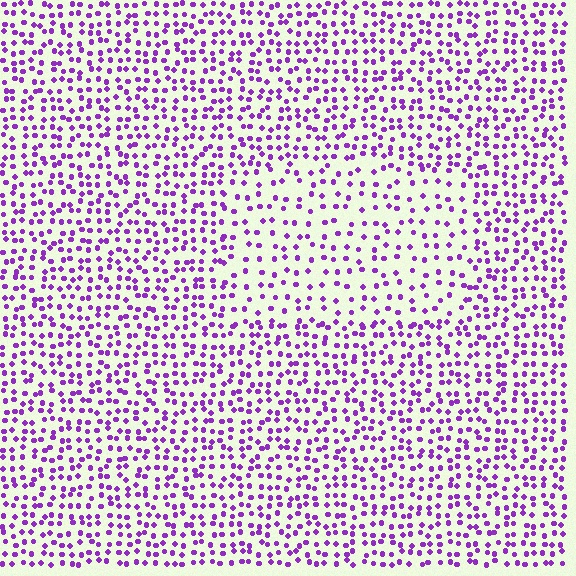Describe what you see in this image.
The image contains small purple elements arranged at two different densities. A rectangle-shaped region is visible where the elements are less densely packed than the surrounding area.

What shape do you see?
I see a rectangle.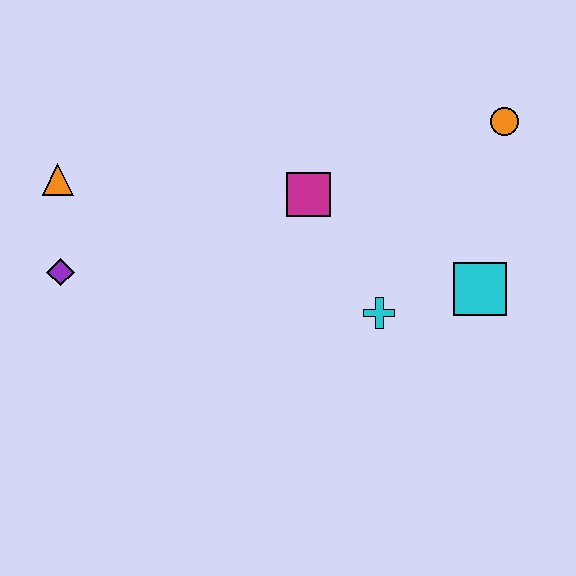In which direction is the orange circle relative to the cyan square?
The orange circle is above the cyan square.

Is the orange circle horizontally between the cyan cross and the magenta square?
No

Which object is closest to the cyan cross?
The cyan square is closest to the cyan cross.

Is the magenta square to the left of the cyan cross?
Yes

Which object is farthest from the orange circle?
The purple diamond is farthest from the orange circle.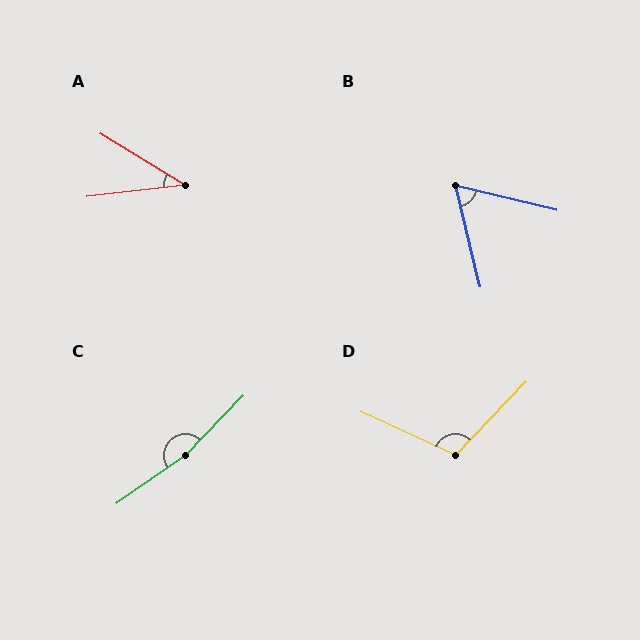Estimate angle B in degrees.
Approximately 63 degrees.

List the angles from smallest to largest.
A (38°), B (63°), D (109°), C (169°).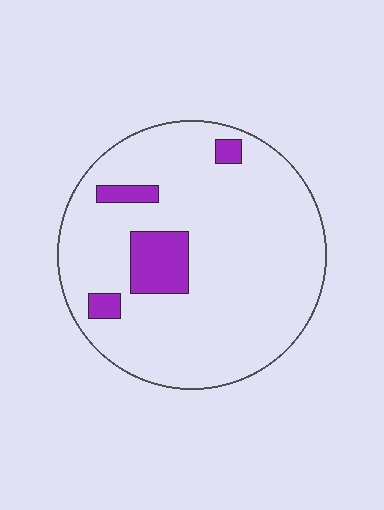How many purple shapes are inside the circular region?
4.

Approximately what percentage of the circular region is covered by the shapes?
Approximately 10%.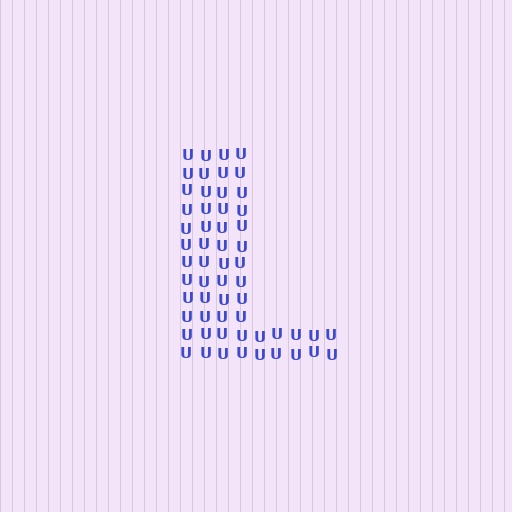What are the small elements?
The small elements are letter U's.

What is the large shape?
The large shape is the letter L.